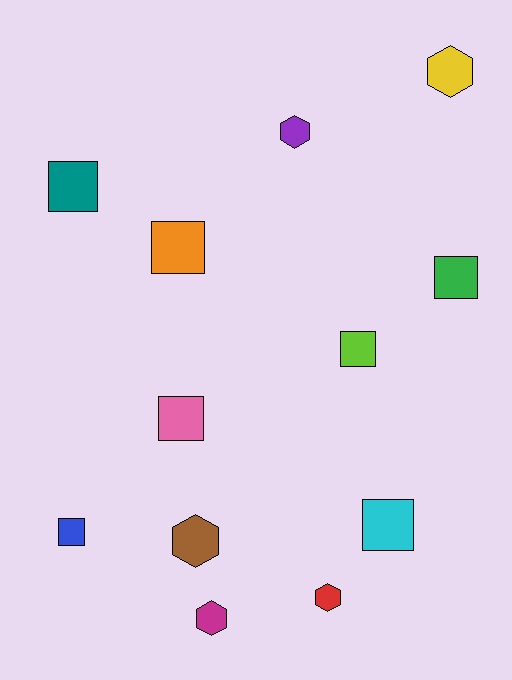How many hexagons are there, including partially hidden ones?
There are 5 hexagons.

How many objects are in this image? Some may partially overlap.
There are 12 objects.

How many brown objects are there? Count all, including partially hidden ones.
There is 1 brown object.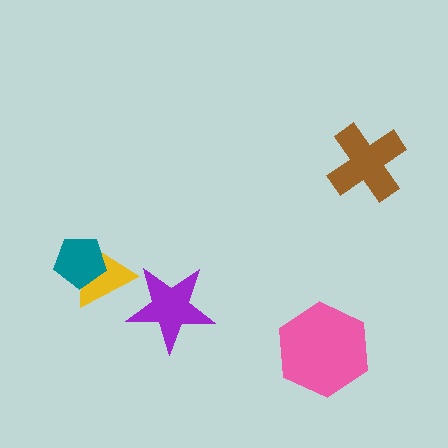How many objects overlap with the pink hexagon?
0 objects overlap with the pink hexagon.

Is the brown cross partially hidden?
No, no other shape covers it.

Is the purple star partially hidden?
Yes, it is partially covered by another shape.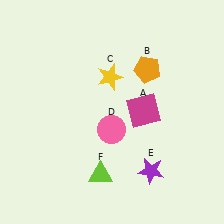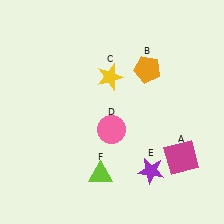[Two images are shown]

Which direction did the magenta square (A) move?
The magenta square (A) moved down.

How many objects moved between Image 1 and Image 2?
1 object moved between the two images.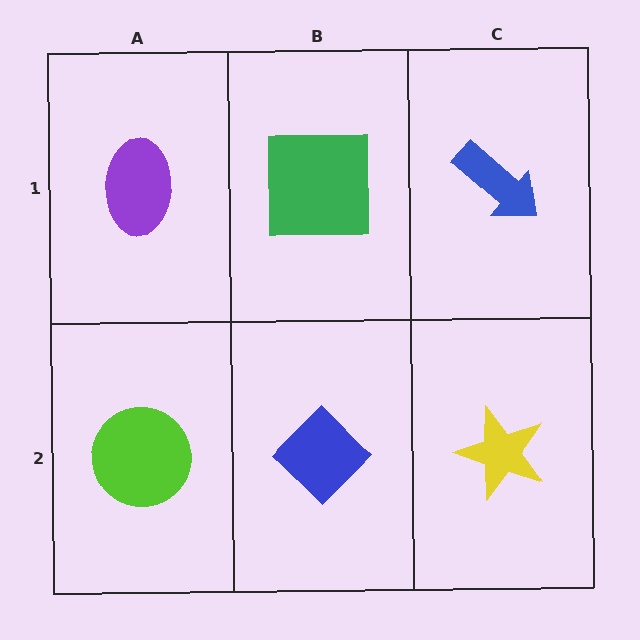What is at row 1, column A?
A purple ellipse.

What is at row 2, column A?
A lime circle.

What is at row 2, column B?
A blue diamond.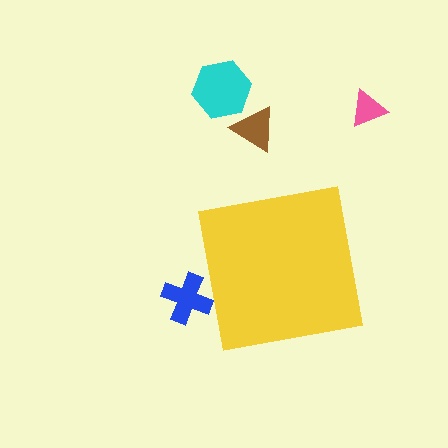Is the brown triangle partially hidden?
No, the brown triangle is fully visible.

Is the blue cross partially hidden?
Yes, the blue cross is partially hidden behind the yellow square.